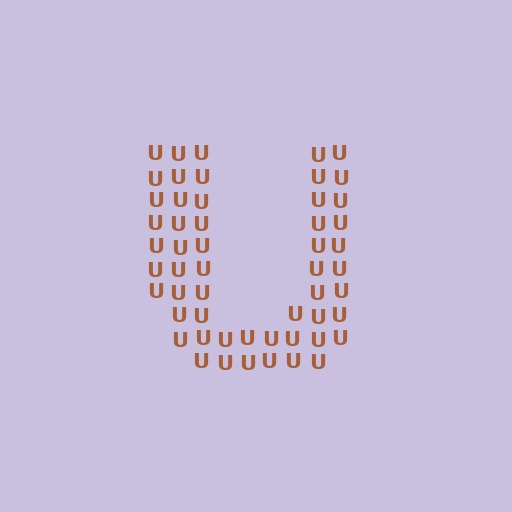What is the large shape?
The large shape is the letter U.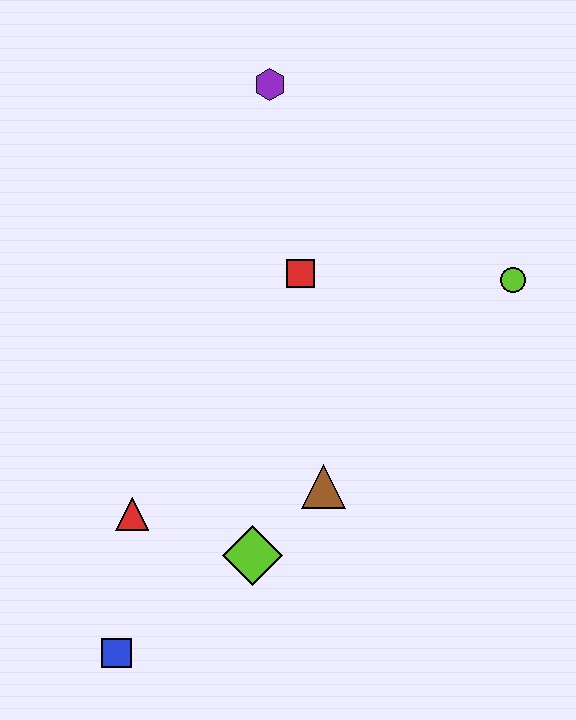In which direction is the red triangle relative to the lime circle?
The red triangle is to the left of the lime circle.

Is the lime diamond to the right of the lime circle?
No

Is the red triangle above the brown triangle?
No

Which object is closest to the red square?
The purple hexagon is closest to the red square.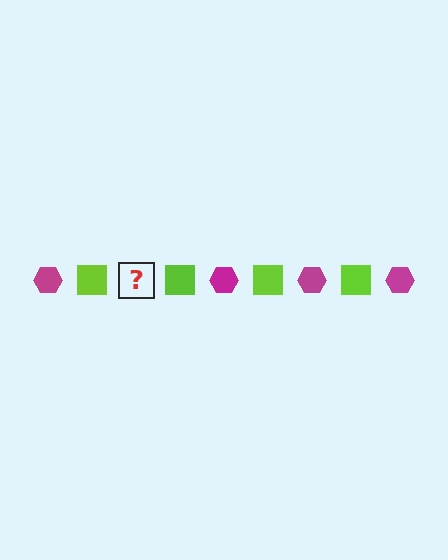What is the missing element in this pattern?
The missing element is a magenta hexagon.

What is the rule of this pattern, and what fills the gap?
The rule is that the pattern alternates between magenta hexagon and lime square. The gap should be filled with a magenta hexagon.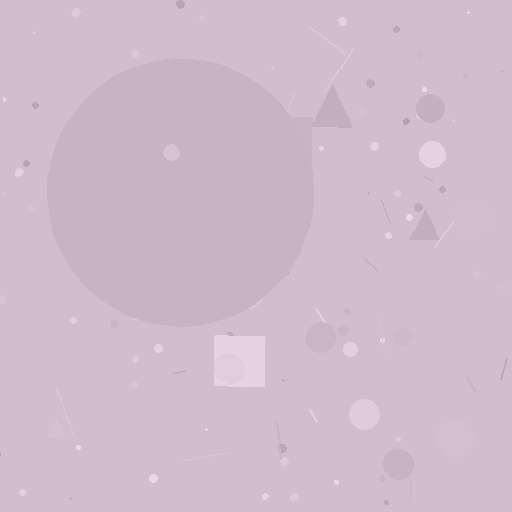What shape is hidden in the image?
A circle is hidden in the image.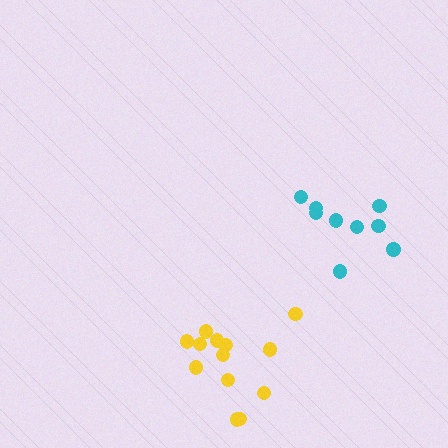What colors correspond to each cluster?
The clusters are colored: cyan, yellow.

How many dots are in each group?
Group 1: 9 dots, Group 2: 13 dots (22 total).